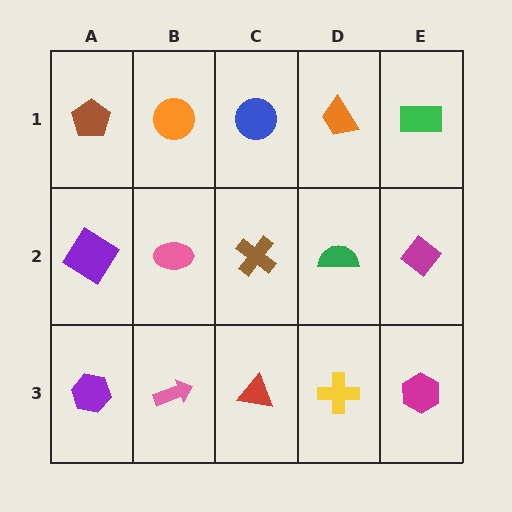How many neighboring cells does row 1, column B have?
3.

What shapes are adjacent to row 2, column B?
An orange circle (row 1, column B), a pink arrow (row 3, column B), a purple diamond (row 2, column A), a brown cross (row 2, column C).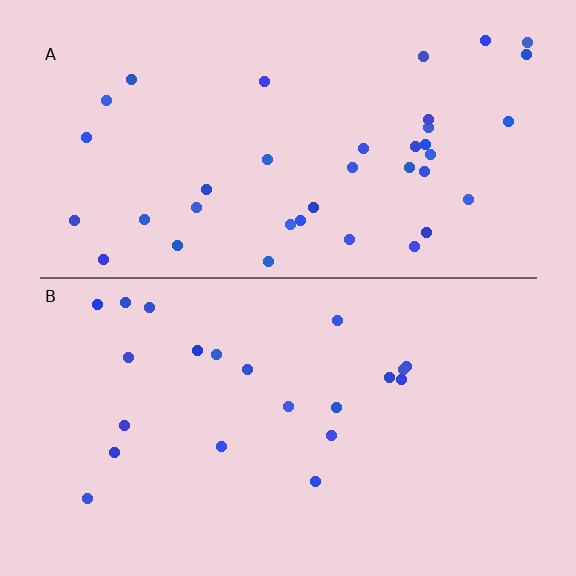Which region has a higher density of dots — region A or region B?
A (the top).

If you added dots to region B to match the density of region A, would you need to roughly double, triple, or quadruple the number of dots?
Approximately double.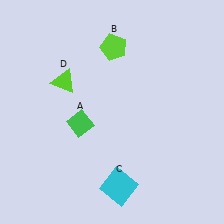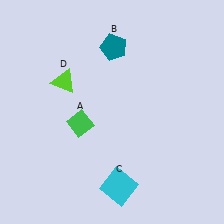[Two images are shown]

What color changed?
The pentagon (B) changed from lime in Image 1 to teal in Image 2.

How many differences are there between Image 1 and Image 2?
There is 1 difference between the two images.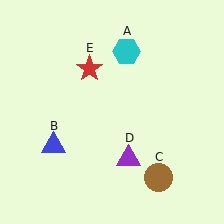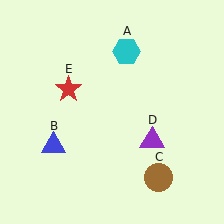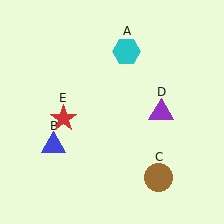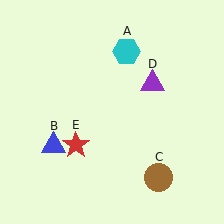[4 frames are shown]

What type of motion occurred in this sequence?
The purple triangle (object D), red star (object E) rotated counterclockwise around the center of the scene.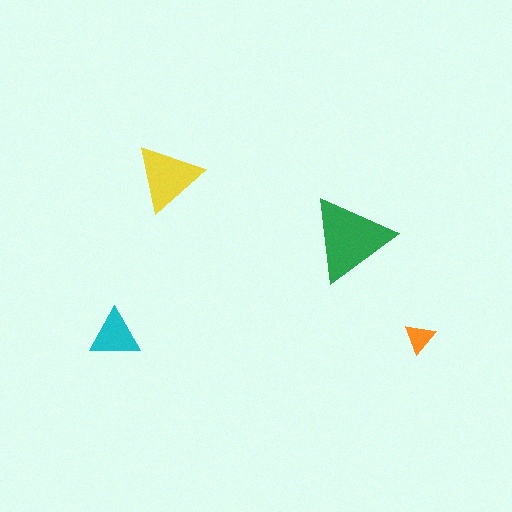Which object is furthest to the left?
The cyan triangle is leftmost.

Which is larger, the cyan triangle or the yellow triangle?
The yellow one.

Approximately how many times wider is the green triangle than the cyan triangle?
About 1.5 times wider.